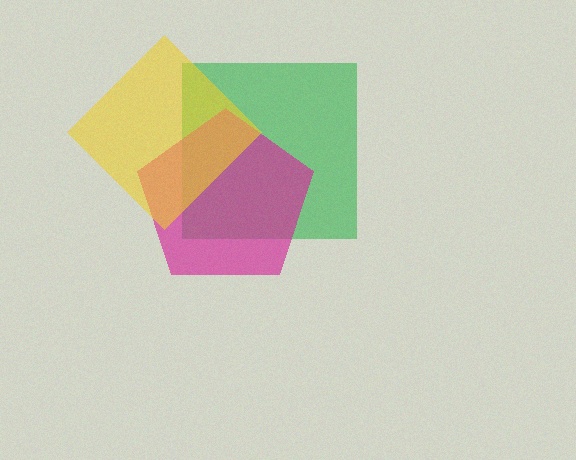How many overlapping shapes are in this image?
There are 3 overlapping shapes in the image.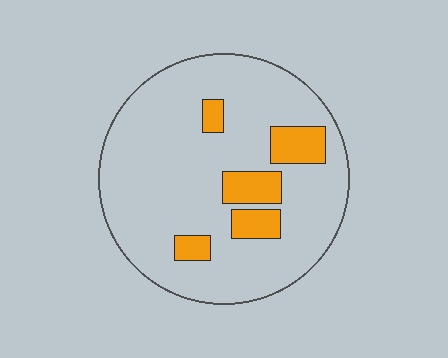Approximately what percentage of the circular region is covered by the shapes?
Approximately 15%.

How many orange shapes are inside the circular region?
5.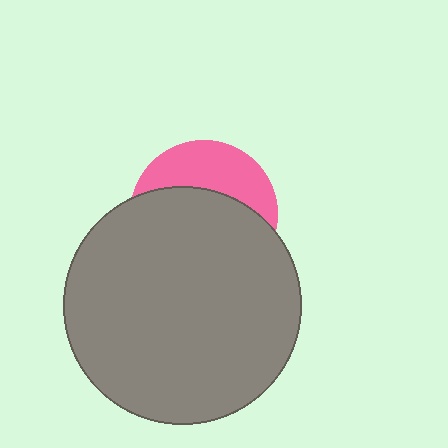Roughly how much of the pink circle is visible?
A small part of it is visible (roughly 35%).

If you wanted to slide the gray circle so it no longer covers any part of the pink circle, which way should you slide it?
Slide it down — that is the most direct way to separate the two shapes.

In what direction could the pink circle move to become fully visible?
The pink circle could move up. That would shift it out from behind the gray circle entirely.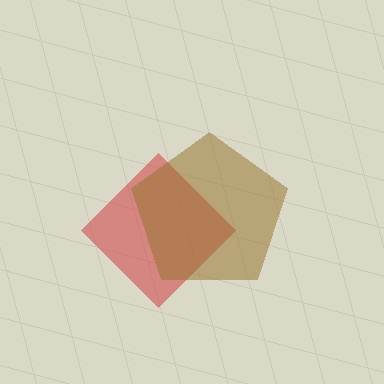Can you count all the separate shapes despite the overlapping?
Yes, there are 2 separate shapes.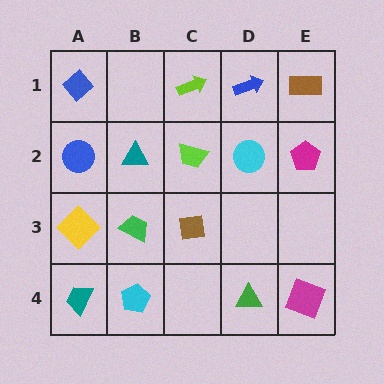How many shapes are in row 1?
4 shapes.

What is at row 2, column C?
A lime trapezoid.